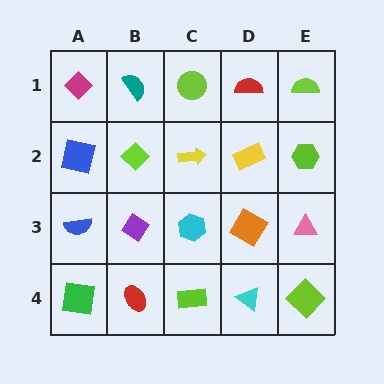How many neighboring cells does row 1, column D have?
3.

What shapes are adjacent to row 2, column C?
A lime circle (row 1, column C), a cyan hexagon (row 3, column C), a lime diamond (row 2, column B), a yellow rectangle (row 2, column D).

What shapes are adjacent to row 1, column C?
A yellow arrow (row 2, column C), a teal semicircle (row 1, column B), a red semicircle (row 1, column D).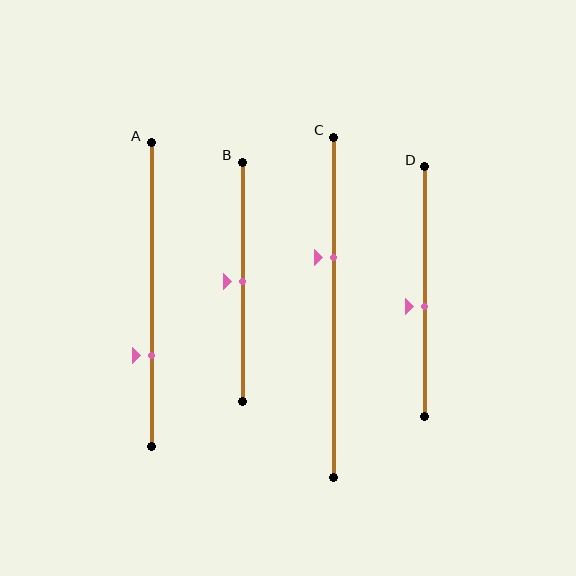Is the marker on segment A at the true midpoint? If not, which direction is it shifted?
No, the marker on segment A is shifted downward by about 20% of the segment length.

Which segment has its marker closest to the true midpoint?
Segment B has its marker closest to the true midpoint.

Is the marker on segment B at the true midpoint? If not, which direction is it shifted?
Yes, the marker on segment B is at the true midpoint.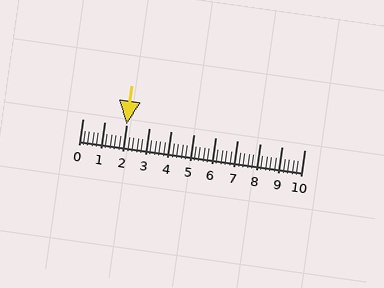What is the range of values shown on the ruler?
The ruler shows values from 0 to 10.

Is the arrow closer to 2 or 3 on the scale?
The arrow is closer to 2.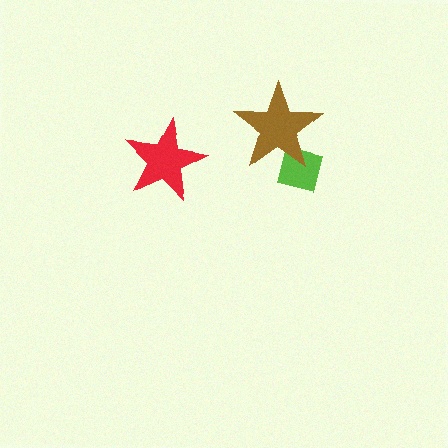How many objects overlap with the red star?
0 objects overlap with the red star.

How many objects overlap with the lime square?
1 object overlaps with the lime square.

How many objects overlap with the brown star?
1 object overlaps with the brown star.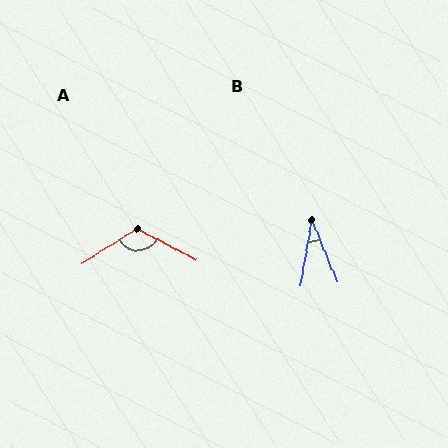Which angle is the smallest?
B, at approximately 32 degrees.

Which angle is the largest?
A, at approximately 120 degrees.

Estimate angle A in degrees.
Approximately 120 degrees.